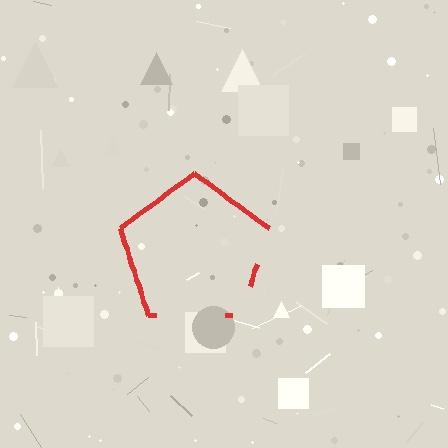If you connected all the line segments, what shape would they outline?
They would outline a pentagon.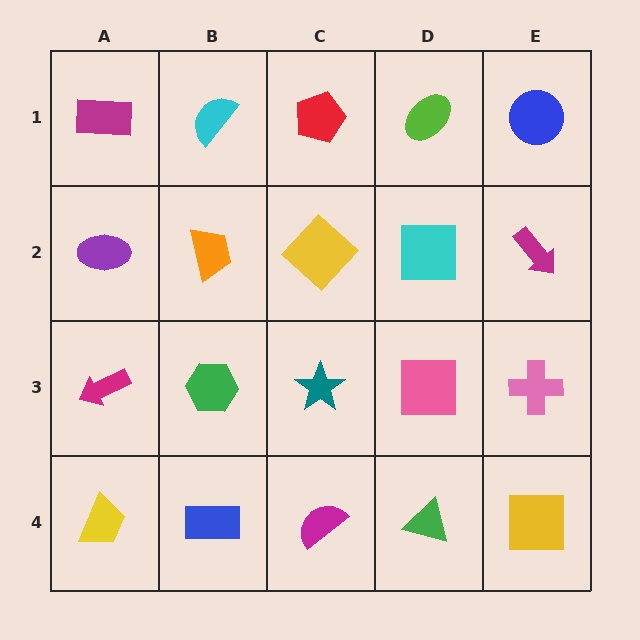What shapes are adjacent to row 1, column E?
A magenta arrow (row 2, column E), a lime ellipse (row 1, column D).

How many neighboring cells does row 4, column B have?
3.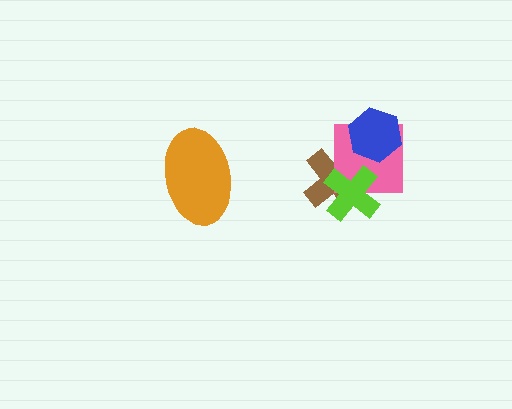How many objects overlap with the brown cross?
2 objects overlap with the brown cross.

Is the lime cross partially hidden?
No, no other shape covers it.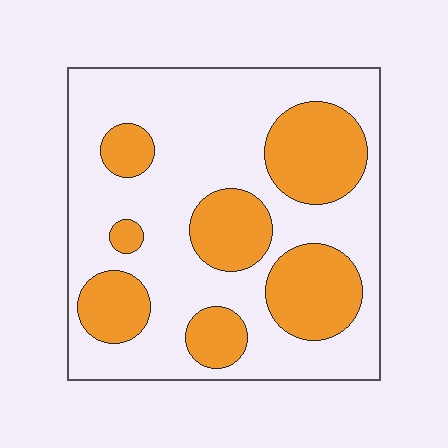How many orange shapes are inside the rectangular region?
7.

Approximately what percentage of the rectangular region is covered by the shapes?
Approximately 35%.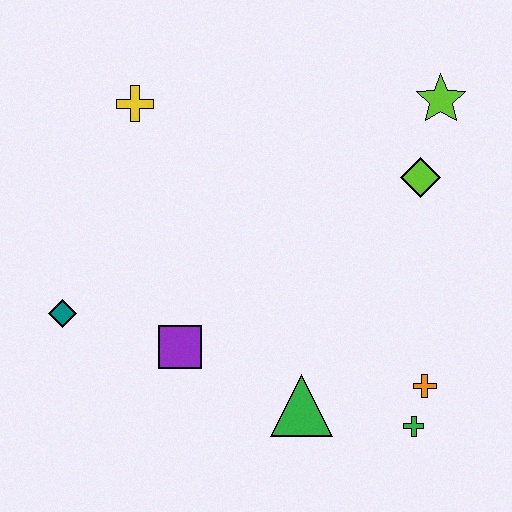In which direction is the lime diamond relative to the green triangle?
The lime diamond is above the green triangle.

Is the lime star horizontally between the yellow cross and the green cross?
No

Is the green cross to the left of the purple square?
No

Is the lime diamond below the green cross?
No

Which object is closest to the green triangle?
The green cross is closest to the green triangle.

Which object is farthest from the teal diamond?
The lime star is farthest from the teal diamond.